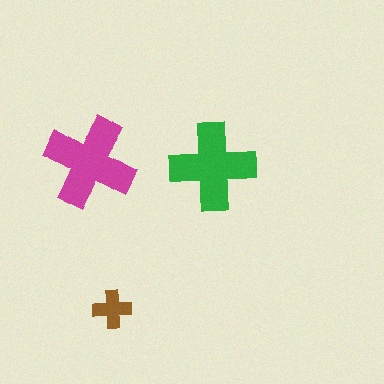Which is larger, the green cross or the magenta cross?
The magenta one.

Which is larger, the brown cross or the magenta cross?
The magenta one.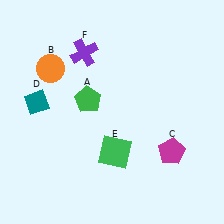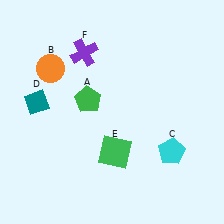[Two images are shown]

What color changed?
The pentagon (C) changed from magenta in Image 1 to cyan in Image 2.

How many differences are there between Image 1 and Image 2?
There is 1 difference between the two images.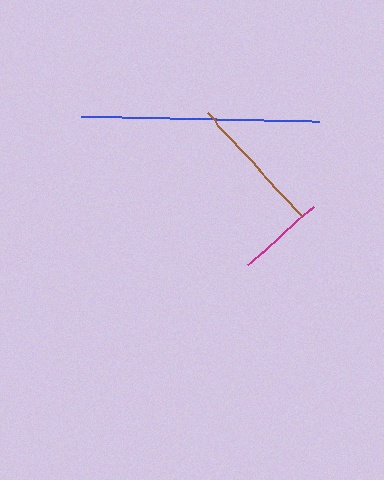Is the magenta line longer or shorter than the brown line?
The brown line is longer than the magenta line.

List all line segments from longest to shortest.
From longest to shortest: blue, brown, magenta.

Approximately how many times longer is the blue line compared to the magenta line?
The blue line is approximately 2.7 times the length of the magenta line.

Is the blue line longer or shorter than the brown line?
The blue line is longer than the brown line.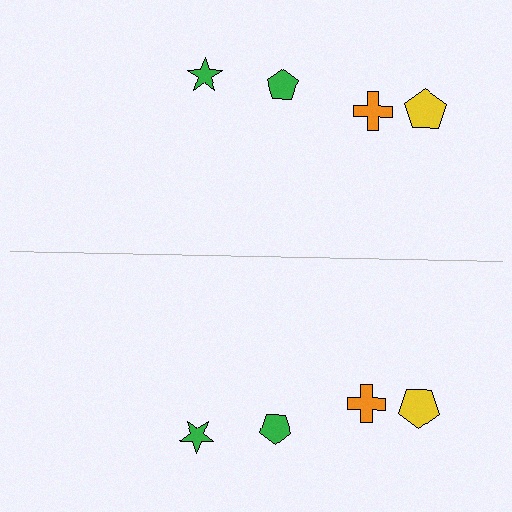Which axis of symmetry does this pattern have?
The pattern has a horizontal axis of symmetry running through the center of the image.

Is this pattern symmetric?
Yes, this pattern has bilateral (reflection) symmetry.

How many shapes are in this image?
There are 8 shapes in this image.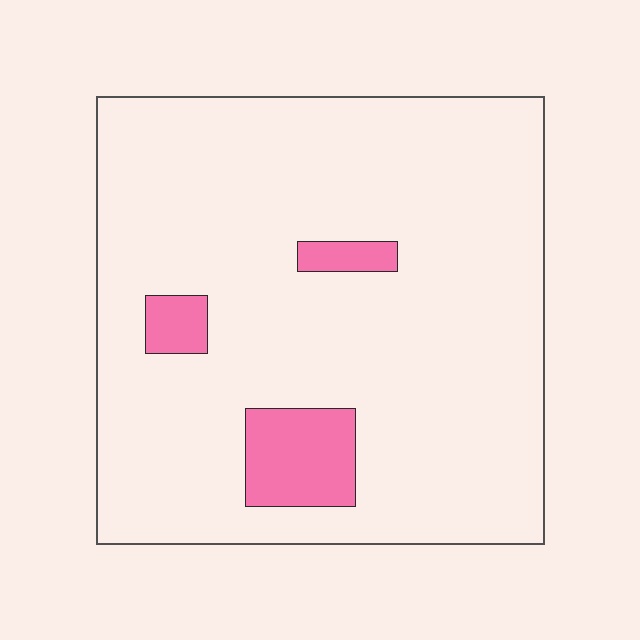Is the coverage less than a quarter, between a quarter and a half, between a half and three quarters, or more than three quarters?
Less than a quarter.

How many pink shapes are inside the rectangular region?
3.